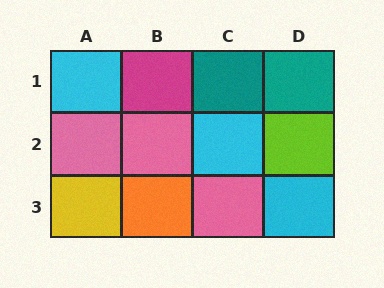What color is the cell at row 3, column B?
Orange.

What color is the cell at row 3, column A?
Yellow.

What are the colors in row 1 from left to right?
Cyan, magenta, teal, teal.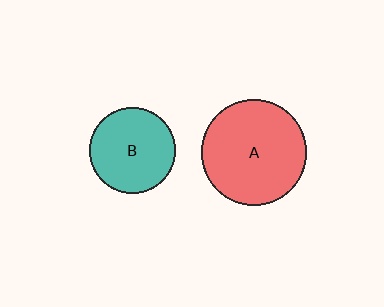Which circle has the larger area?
Circle A (red).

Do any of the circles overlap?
No, none of the circles overlap.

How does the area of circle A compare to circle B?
Approximately 1.5 times.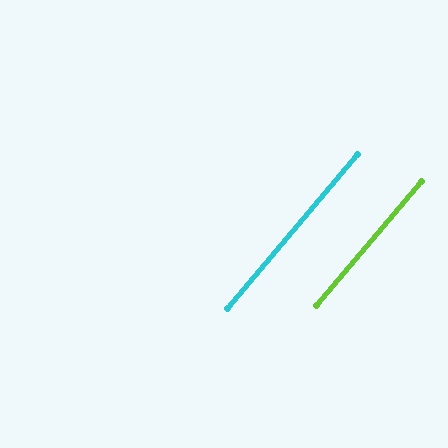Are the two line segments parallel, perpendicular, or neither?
Parallel — their directions differ by only 0.2°.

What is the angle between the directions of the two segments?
Approximately 0 degrees.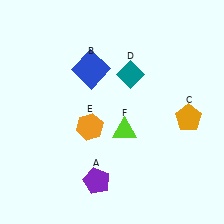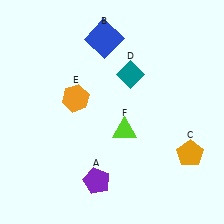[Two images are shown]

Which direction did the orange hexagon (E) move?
The orange hexagon (E) moved up.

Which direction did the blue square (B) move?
The blue square (B) moved up.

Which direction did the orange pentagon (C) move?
The orange pentagon (C) moved down.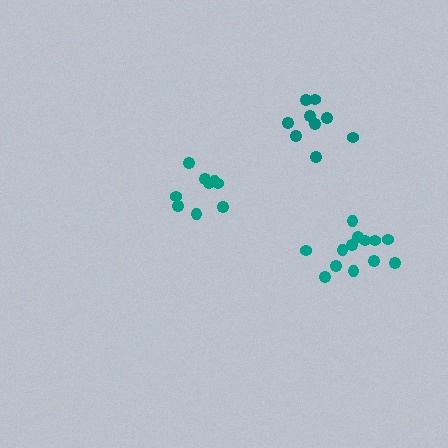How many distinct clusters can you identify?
There are 3 distinct clusters.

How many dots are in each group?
Group 1: 9 dots, Group 2: 13 dots, Group 3: 9 dots (31 total).